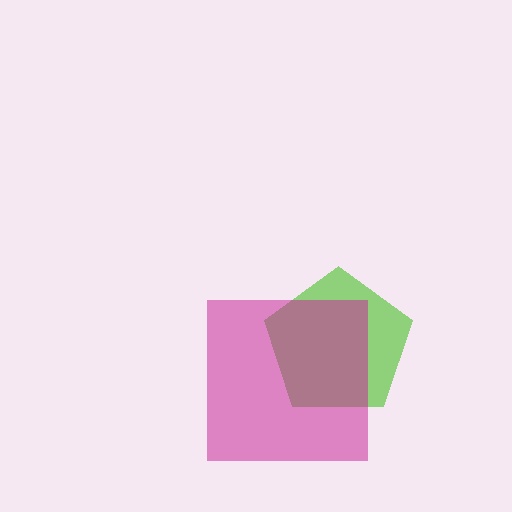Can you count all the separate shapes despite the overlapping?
Yes, there are 2 separate shapes.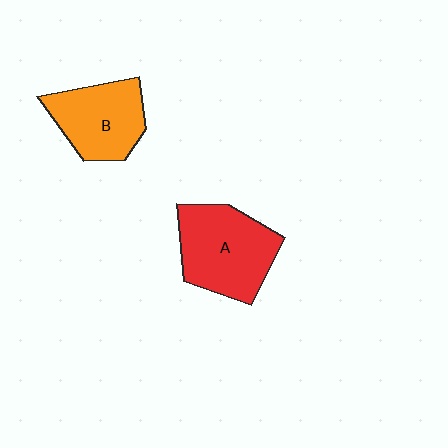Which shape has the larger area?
Shape A (red).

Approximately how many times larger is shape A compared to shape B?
Approximately 1.2 times.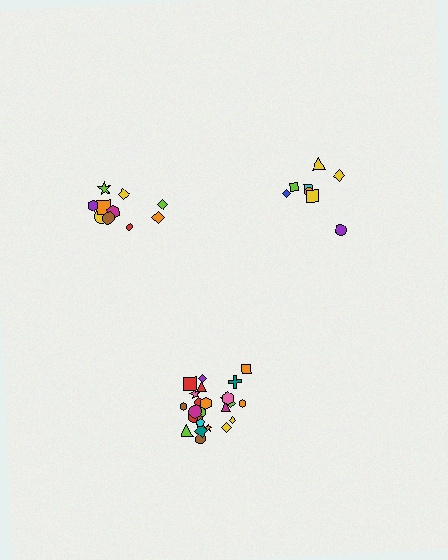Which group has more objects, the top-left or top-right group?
The top-left group.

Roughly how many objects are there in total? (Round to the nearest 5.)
Roughly 45 objects in total.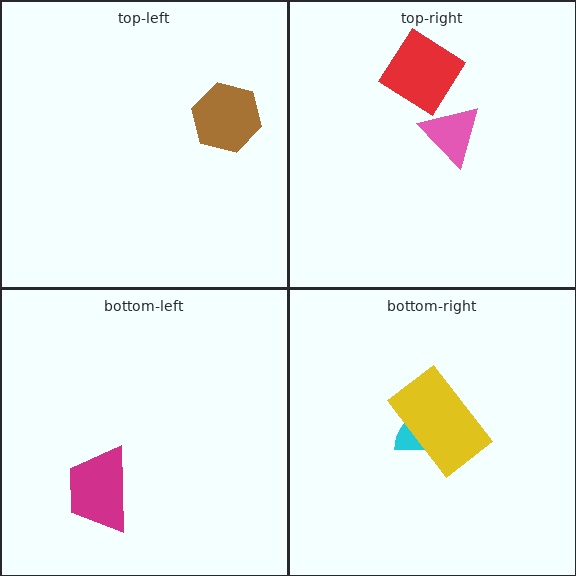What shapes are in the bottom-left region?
The magenta trapezoid.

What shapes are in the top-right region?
The red diamond, the pink triangle.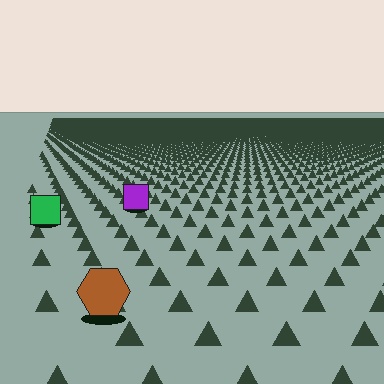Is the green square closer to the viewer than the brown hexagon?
No. The brown hexagon is closer — you can tell from the texture gradient: the ground texture is coarser near it.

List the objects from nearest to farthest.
From nearest to farthest: the brown hexagon, the green square, the purple square.